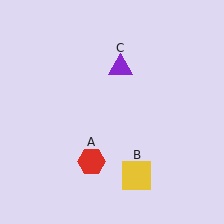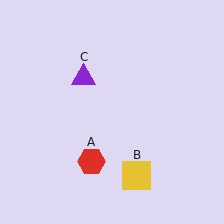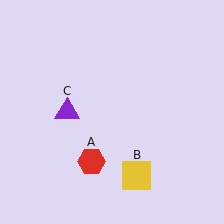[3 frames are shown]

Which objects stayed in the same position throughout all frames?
Red hexagon (object A) and yellow square (object B) remained stationary.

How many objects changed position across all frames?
1 object changed position: purple triangle (object C).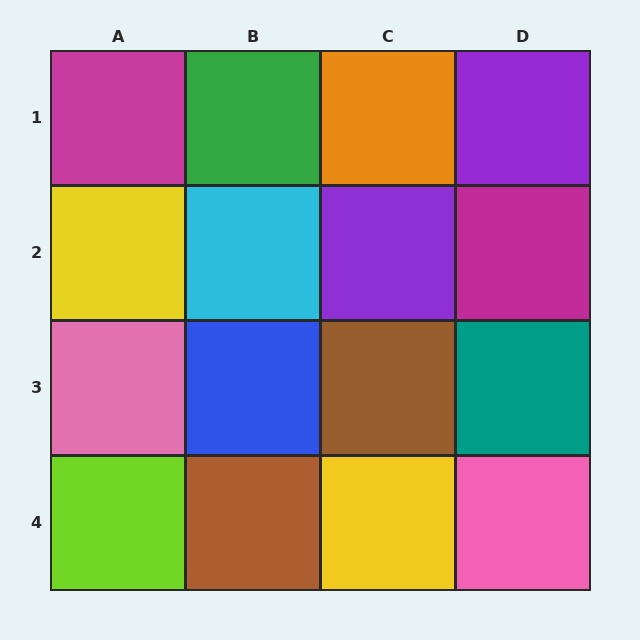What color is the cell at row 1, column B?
Green.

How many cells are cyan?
1 cell is cyan.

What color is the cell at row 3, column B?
Blue.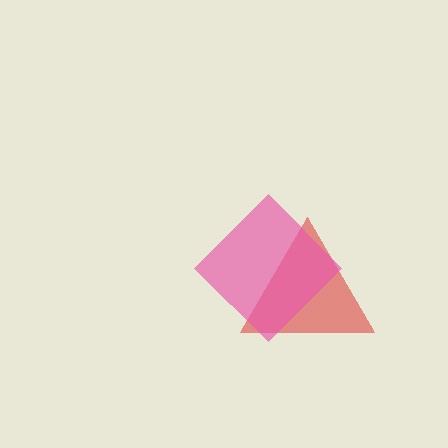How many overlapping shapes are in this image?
There are 2 overlapping shapes in the image.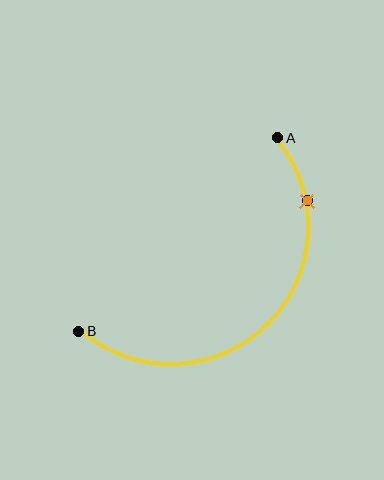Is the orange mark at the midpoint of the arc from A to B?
No. The orange mark lies on the arc but is closer to endpoint A. The arc midpoint would be at the point on the curve equidistant along the arc from both A and B.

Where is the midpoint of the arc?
The arc midpoint is the point on the curve farthest from the straight line joining A and B. It sits below and to the right of that line.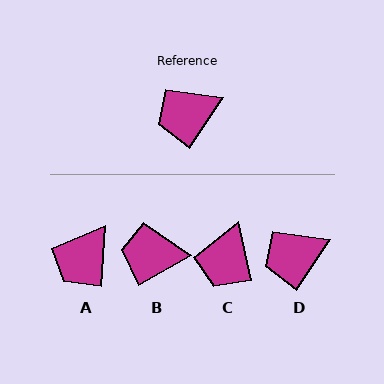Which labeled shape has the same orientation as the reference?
D.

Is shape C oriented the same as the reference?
No, it is off by about 46 degrees.